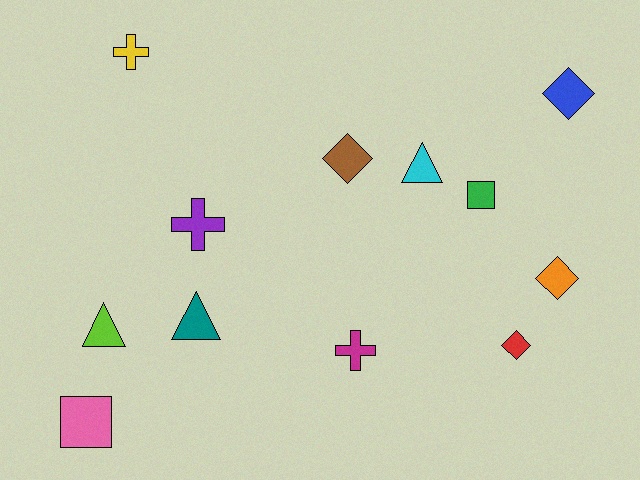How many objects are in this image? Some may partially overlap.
There are 12 objects.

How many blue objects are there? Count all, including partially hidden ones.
There is 1 blue object.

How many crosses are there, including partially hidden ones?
There are 3 crosses.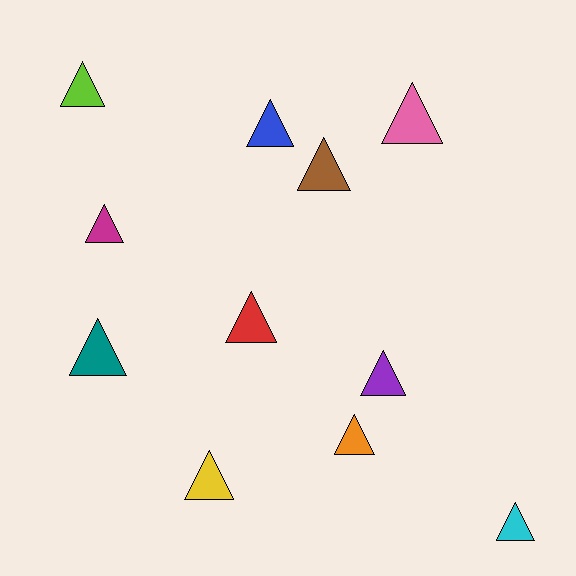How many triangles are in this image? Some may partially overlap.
There are 11 triangles.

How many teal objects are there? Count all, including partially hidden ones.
There is 1 teal object.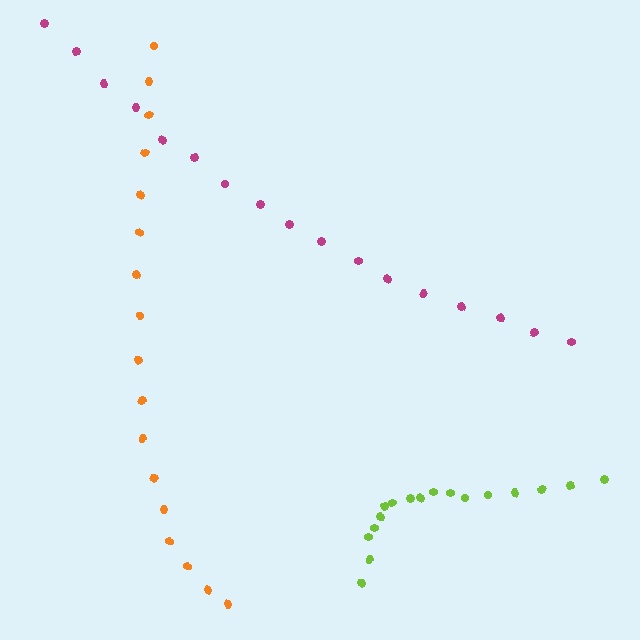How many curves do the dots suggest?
There are 3 distinct paths.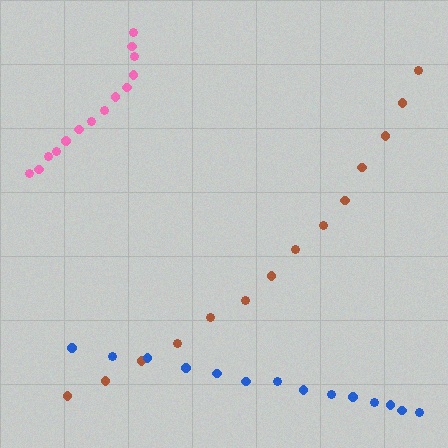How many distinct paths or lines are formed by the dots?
There are 3 distinct paths.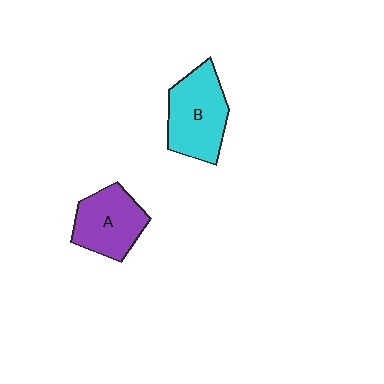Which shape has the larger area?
Shape B (cyan).